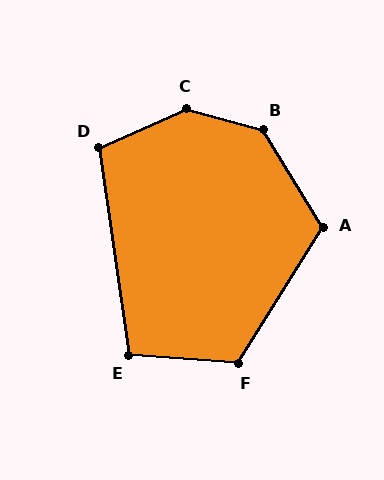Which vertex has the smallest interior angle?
E, at approximately 102 degrees.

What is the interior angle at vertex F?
Approximately 118 degrees (obtuse).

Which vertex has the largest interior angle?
C, at approximately 141 degrees.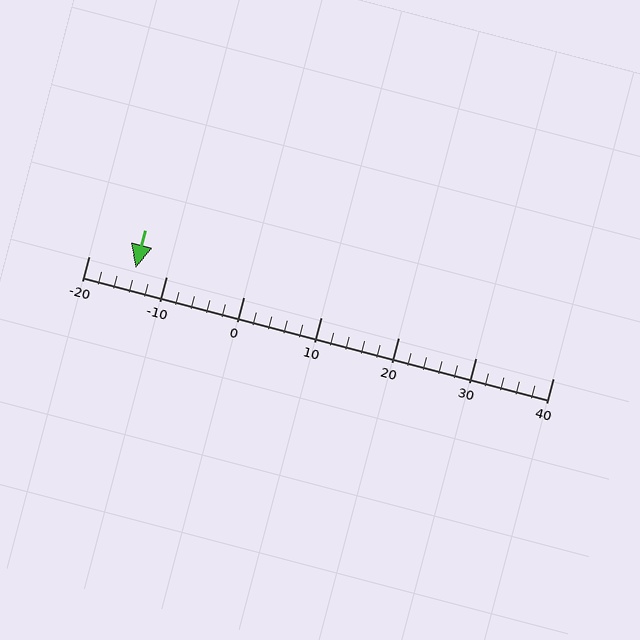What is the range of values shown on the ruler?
The ruler shows values from -20 to 40.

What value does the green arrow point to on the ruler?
The green arrow points to approximately -14.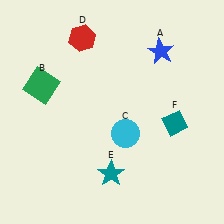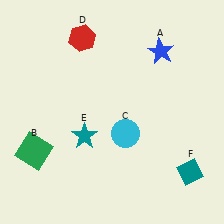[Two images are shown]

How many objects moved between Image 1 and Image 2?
3 objects moved between the two images.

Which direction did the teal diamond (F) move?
The teal diamond (F) moved down.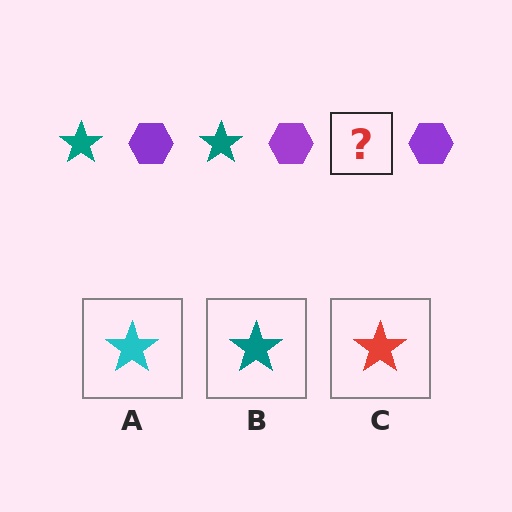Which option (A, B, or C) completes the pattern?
B.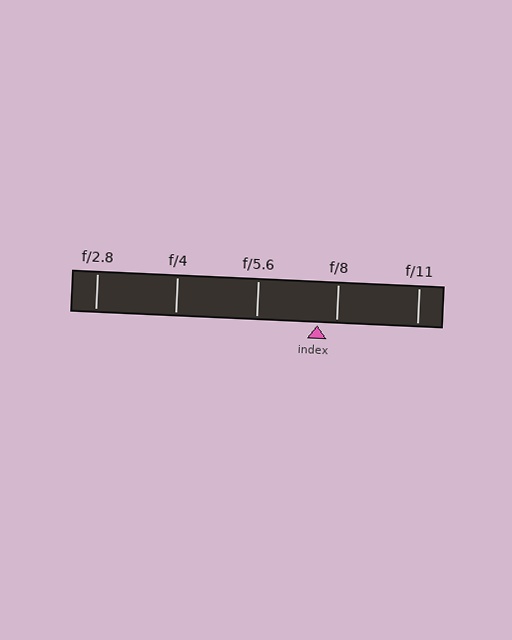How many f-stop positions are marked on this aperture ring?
There are 5 f-stop positions marked.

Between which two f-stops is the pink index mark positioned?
The index mark is between f/5.6 and f/8.